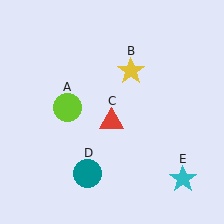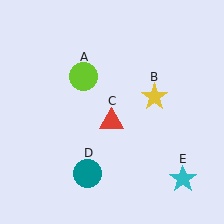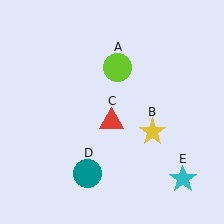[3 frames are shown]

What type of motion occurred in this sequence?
The lime circle (object A), yellow star (object B) rotated clockwise around the center of the scene.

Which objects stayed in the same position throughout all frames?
Red triangle (object C) and teal circle (object D) and cyan star (object E) remained stationary.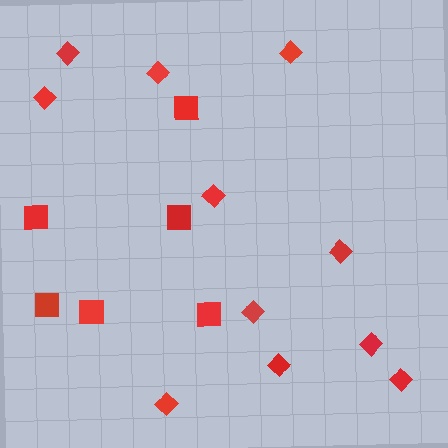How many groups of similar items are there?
There are 2 groups: one group of diamonds (11) and one group of squares (6).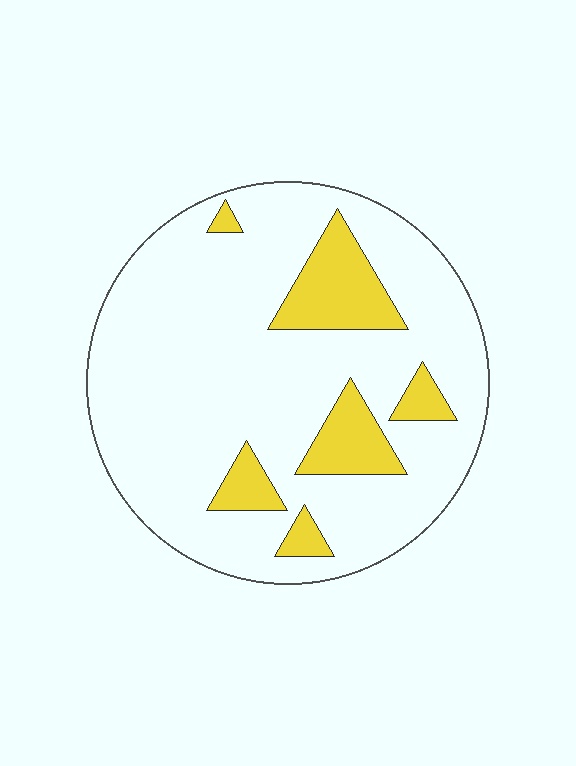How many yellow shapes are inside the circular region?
6.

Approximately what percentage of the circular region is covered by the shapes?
Approximately 15%.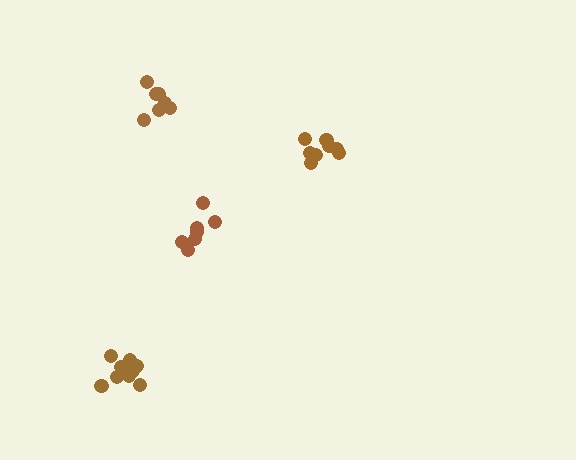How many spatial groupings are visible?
There are 4 spatial groupings.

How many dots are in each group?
Group 1: 7 dots, Group 2: 10 dots, Group 3: 11 dots, Group 4: 7 dots (35 total).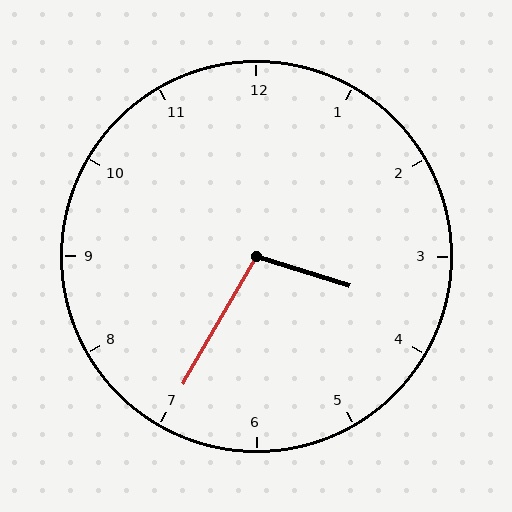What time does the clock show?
3:35.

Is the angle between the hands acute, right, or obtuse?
It is obtuse.